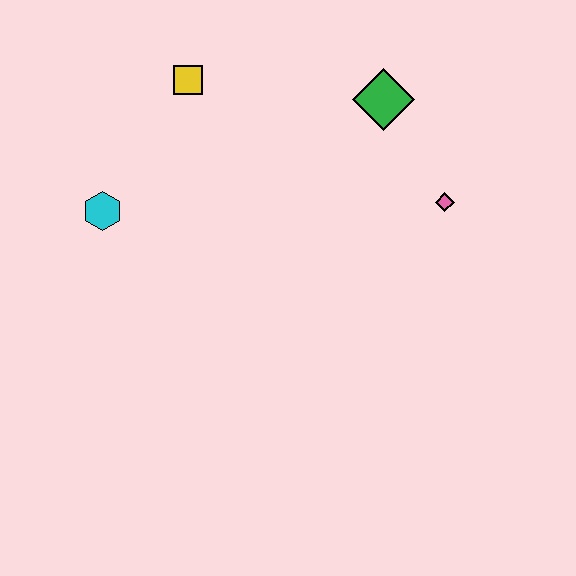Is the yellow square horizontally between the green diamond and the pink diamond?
No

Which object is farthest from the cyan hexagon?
The pink diamond is farthest from the cyan hexagon.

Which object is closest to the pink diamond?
The green diamond is closest to the pink diamond.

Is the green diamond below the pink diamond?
No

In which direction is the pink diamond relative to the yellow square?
The pink diamond is to the right of the yellow square.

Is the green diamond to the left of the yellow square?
No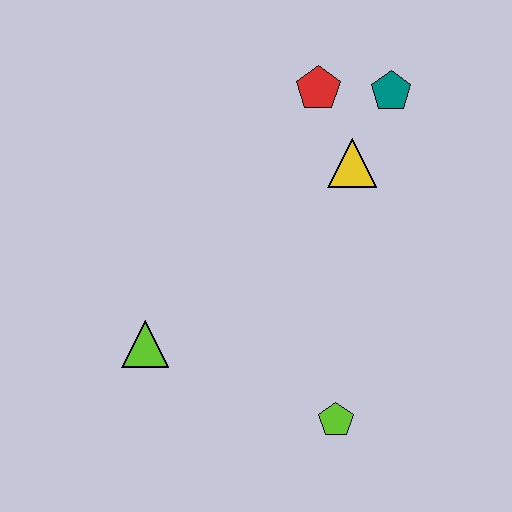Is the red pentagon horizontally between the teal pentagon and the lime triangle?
Yes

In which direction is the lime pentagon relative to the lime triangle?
The lime pentagon is to the right of the lime triangle.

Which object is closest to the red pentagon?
The teal pentagon is closest to the red pentagon.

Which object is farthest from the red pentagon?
The lime pentagon is farthest from the red pentagon.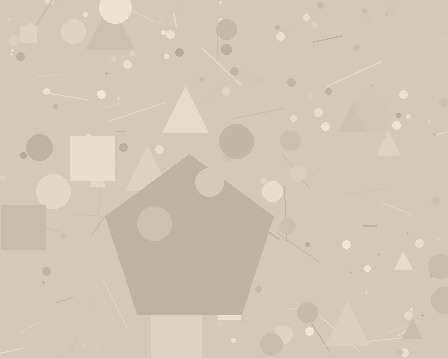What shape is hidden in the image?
A pentagon is hidden in the image.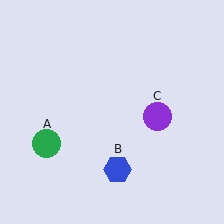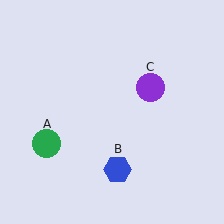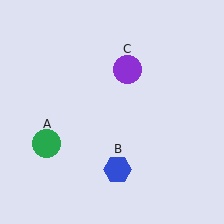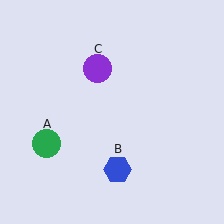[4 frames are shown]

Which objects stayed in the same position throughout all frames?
Green circle (object A) and blue hexagon (object B) remained stationary.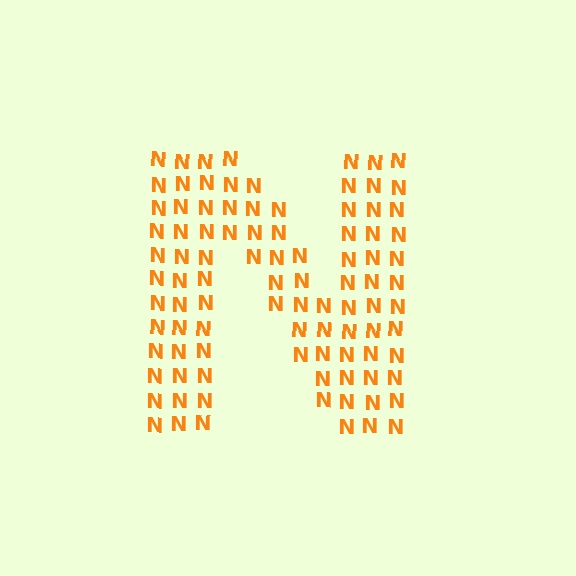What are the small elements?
The small elements are letter N's.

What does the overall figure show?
The overall figure shows the letter N.